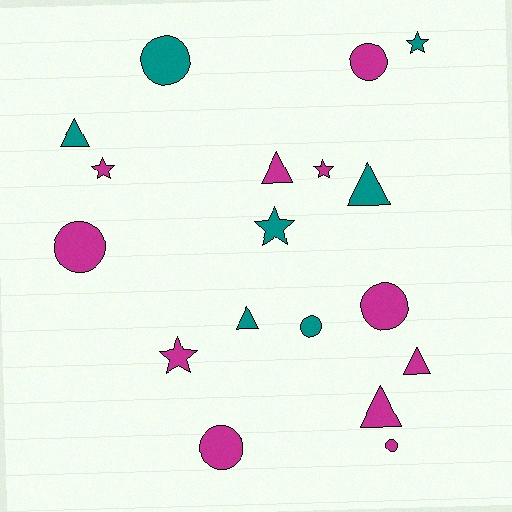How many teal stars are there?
There are 2 teal stars.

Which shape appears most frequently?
Circle, with 7 objects.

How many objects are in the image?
There are 18 objects.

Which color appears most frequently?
Magenta, with 11 objects.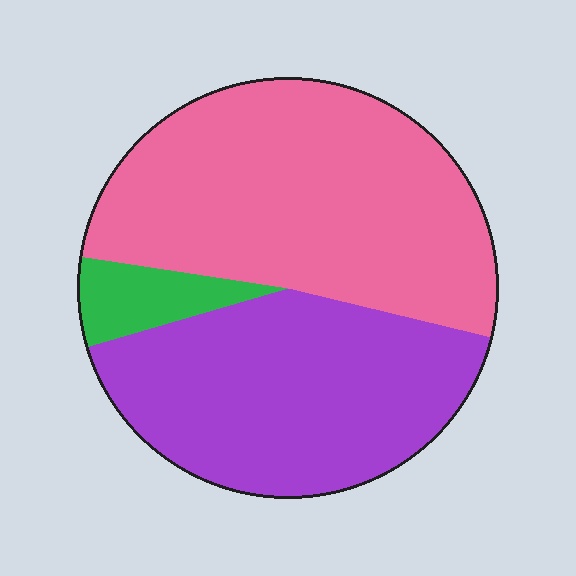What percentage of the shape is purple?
Purple covers 42% of the shape.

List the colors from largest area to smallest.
From largest to smallest: pink, purple, green.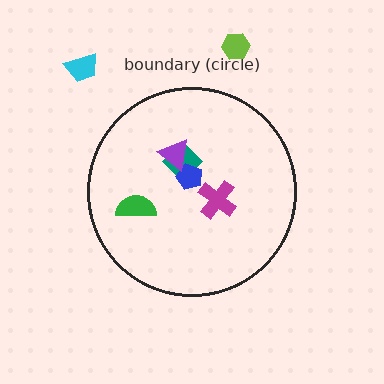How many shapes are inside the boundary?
5 inside, 2 outside.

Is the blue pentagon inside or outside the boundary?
Inside.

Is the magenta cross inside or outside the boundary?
Inside.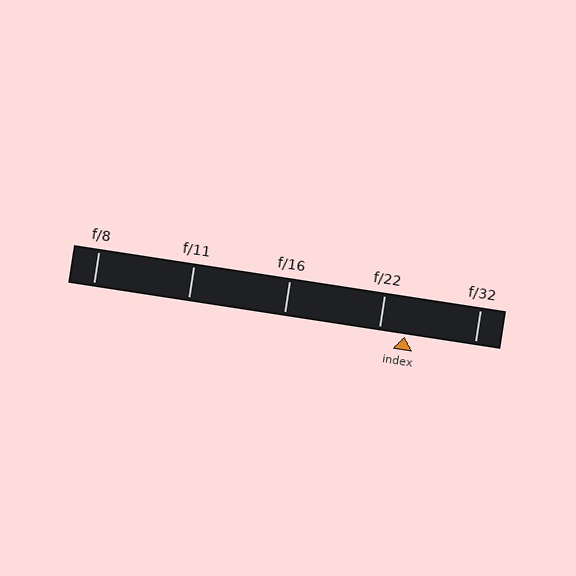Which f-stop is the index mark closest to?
The index mark is closest to f/22.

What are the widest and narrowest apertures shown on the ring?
The widest aperture shown is f/8 and the narrowest is f/32.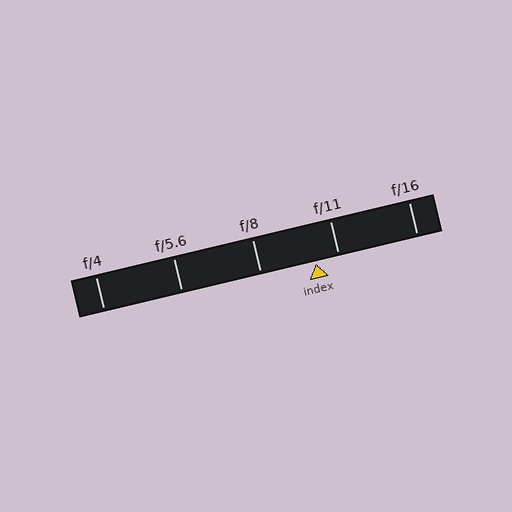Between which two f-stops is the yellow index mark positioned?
The index mark is between f/8 and f/11.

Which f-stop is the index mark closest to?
The index mark is closest to f/11.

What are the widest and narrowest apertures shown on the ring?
The widest aperture shown is f/4 and the narrowest is f/16.